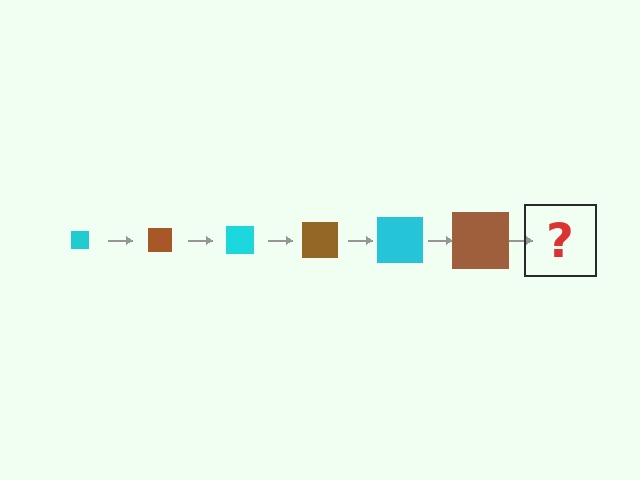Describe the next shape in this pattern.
It should be a cyan square, larger than the previous one.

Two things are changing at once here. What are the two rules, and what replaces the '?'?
The two rules are that the square grows larger each step and the color cycles through cyan and brown. The '?' should be a cyan square, larger than the previous one.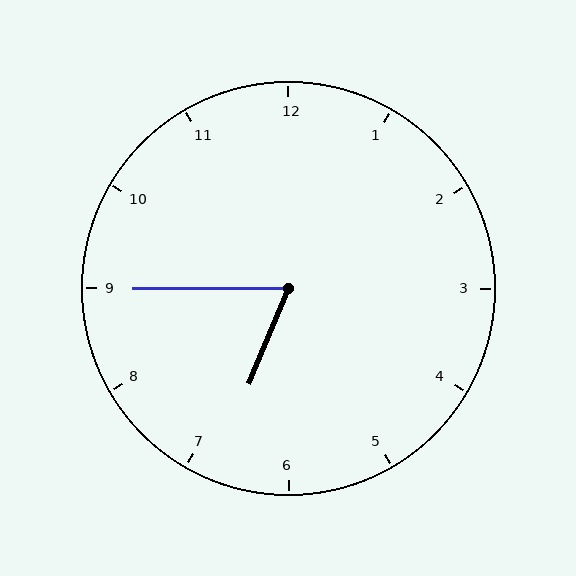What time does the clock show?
6:45.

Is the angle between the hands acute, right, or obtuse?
It is acute.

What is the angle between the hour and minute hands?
Approximately 68 degrees.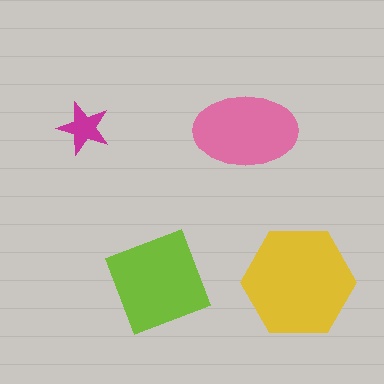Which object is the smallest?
The magenta star.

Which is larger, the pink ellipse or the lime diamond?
The lime diamond.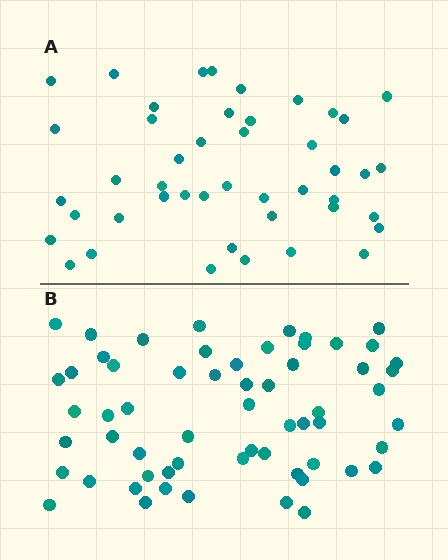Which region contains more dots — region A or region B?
Region B (the bottom region) has more dots.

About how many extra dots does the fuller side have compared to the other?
Region B has approximately 15 more dots than region A.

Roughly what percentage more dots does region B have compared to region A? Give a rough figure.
About 35% more.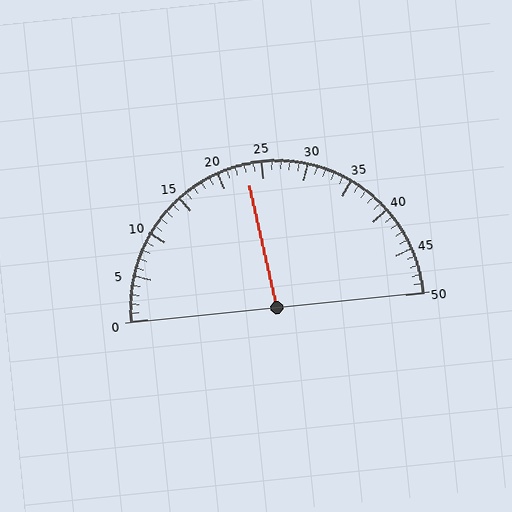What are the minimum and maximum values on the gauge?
The gauge ranges from 0 to 50.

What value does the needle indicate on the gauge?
The needle indicates approximately 23.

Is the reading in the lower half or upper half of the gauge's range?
The reading is in the lower half of the range (0 to 50).